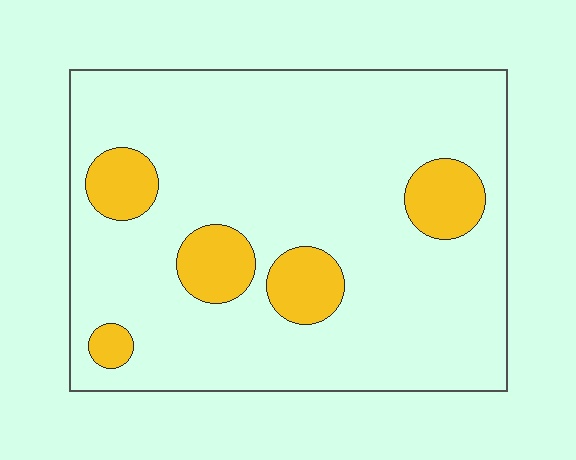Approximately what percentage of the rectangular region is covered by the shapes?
Approximately 15%.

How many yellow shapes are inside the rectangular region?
5.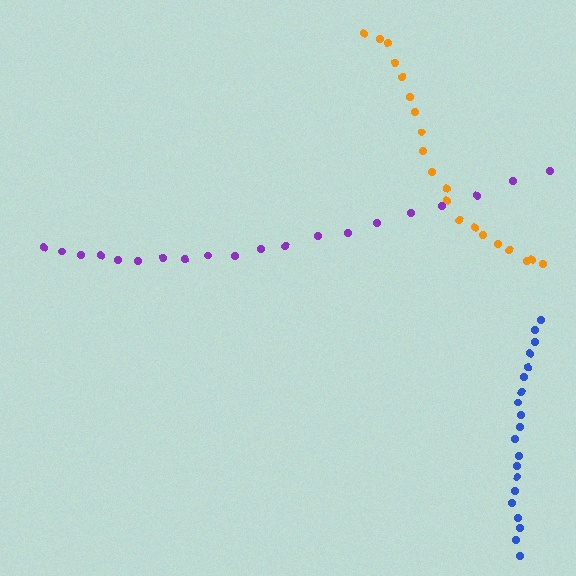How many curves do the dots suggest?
There are 3 distinct paths.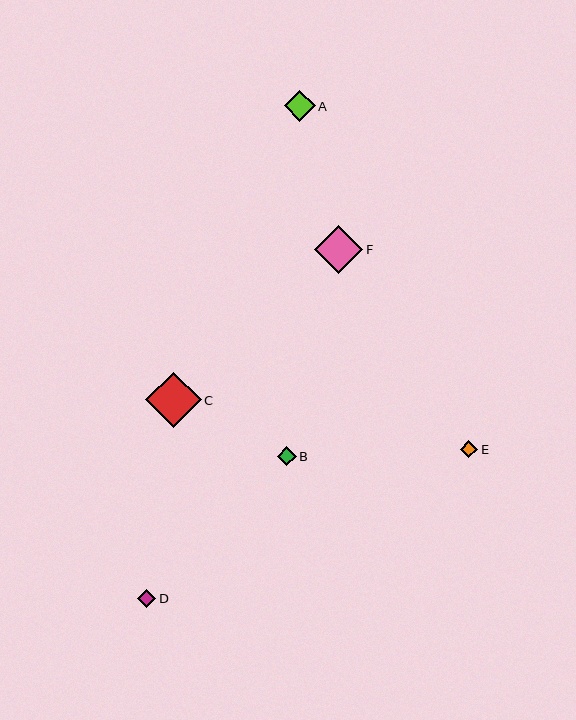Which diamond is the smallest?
Diamond E is the smallest with a size of approximately 17 pixels.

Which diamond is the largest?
Diamond C is the largest with a size of approximately 55 pixels.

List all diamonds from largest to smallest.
From largest to smallest: C, F, A, B, D, E.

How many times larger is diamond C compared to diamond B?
Diamond C is approximately 2.9 times the size of diamond B.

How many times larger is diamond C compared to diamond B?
Diamond C is approximately 2.9 times the size of diamond B.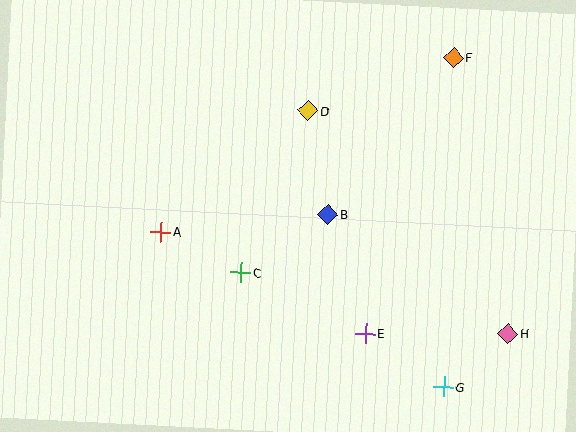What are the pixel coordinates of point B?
Point B is at (328, 214).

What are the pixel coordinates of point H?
Point H is at (508, 334).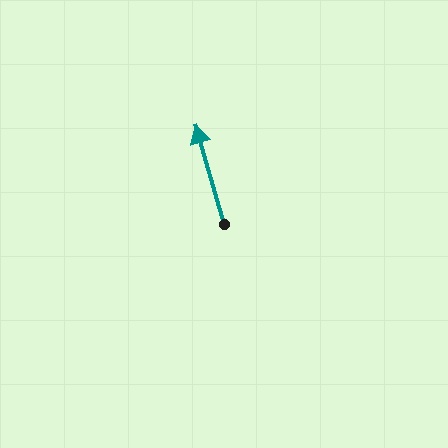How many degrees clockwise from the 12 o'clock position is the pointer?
Approximately 344 degrees.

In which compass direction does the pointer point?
North.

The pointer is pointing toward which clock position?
Roughly 11 o'clock.